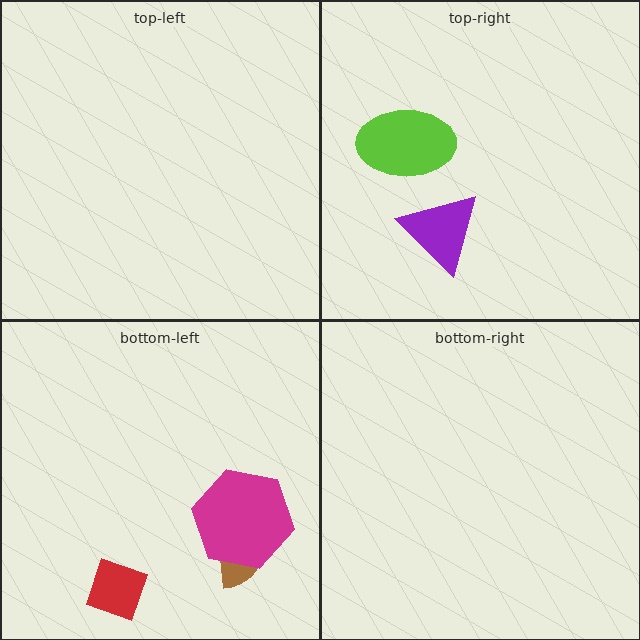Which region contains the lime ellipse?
The top-right region.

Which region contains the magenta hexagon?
The bottom-left region.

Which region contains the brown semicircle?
The bottom-left region.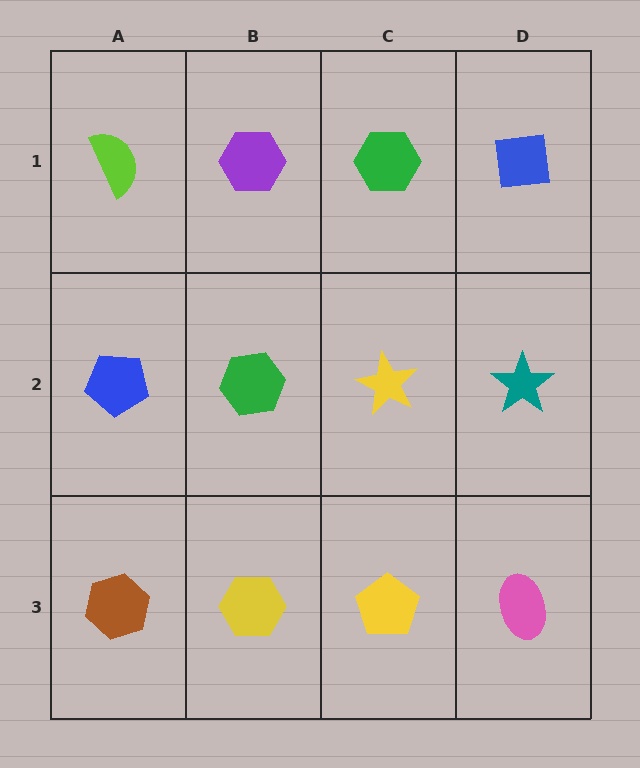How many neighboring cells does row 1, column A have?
2.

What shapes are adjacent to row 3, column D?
A teal star (row 2, column D), a yellow pentagon (row 3, column C).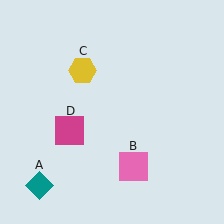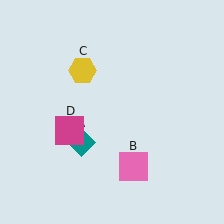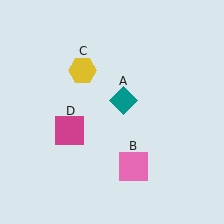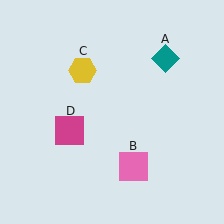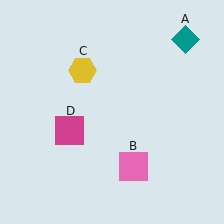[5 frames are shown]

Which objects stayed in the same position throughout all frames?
Pink square (object B) and yellow hexagon (object C) and magenta square (object D) remained stationary.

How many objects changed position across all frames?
1 object changed position: teal diamond (object A).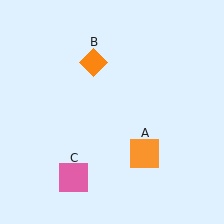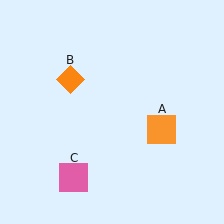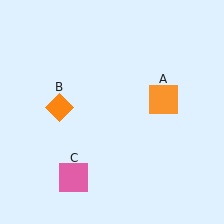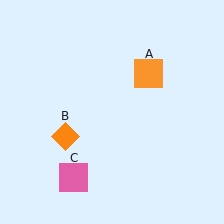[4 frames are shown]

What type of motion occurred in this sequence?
The orange square (object A), orange diamond (object B) rotated counterclockwise around the center of the scene.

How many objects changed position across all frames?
2 objects changed position: orange square (object A), orange diamond (object B).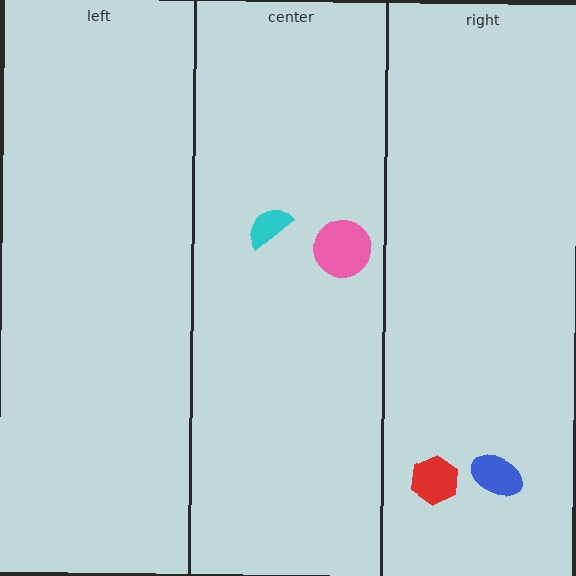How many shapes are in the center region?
2.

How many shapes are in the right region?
2.